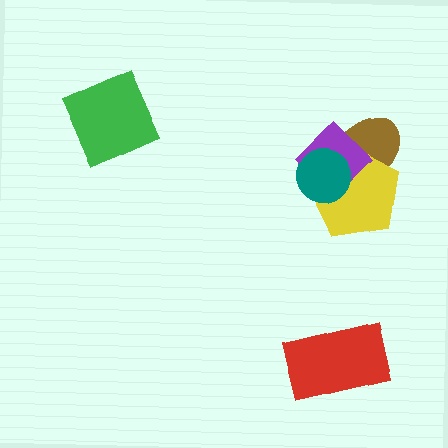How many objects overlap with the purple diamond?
3 objects overlap with the purple diamond.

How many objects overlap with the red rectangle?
0 objects overlap with the red rectangle.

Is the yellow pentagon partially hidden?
Yes, it is partially covered by another shape.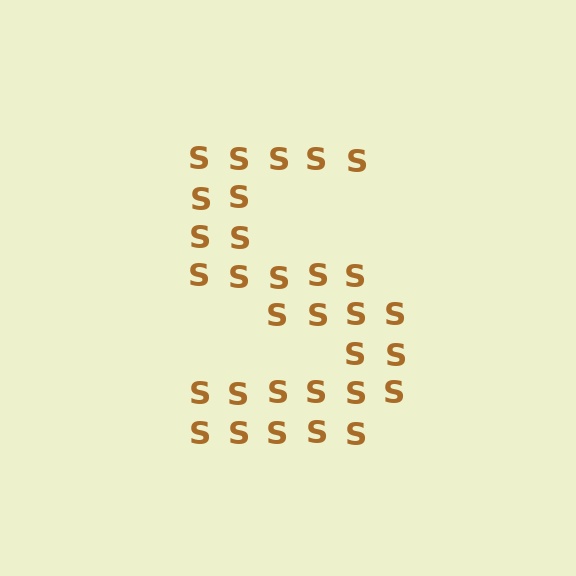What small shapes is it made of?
It is made of small letter S's.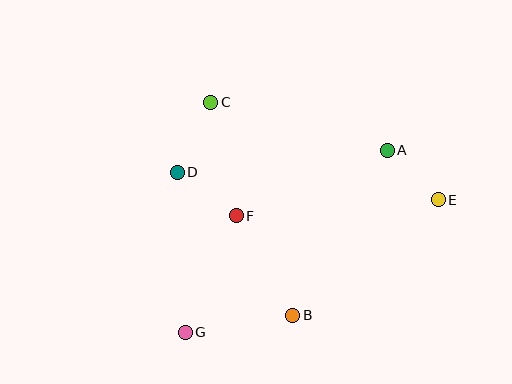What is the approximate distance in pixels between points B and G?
The distance between B and G is approximately 109 pixels.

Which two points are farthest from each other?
Points E and G are farthest from each other.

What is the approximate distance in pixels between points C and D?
The distance between C and D is approximately 78 pixels.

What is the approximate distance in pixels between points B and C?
The distance between B and C is approximately 228 pixels.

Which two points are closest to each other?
Points A and E are closest to each other.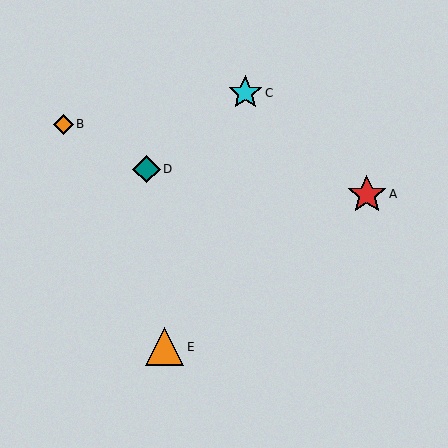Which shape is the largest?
The red star (labeled A) is the largest.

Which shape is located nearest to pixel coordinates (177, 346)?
The orange triangle (labeled E) at (165, 347) is nearest to that location.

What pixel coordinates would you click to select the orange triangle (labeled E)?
Click at (165, 347) to select the orange triangle E.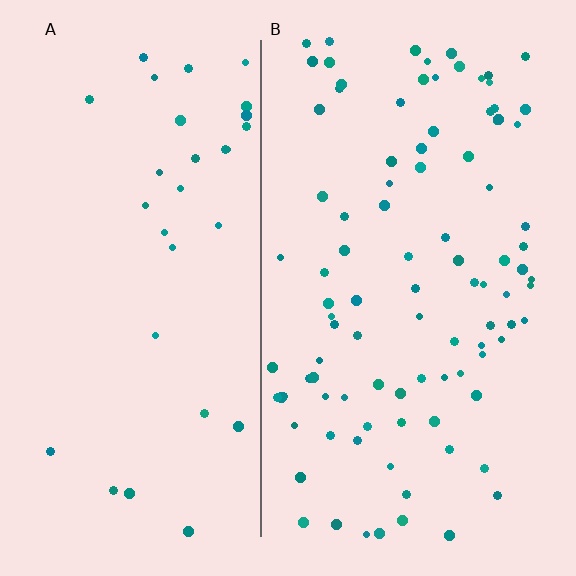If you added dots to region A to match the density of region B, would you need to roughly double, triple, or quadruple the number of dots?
Approximately triple.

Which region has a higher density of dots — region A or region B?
B (the right).